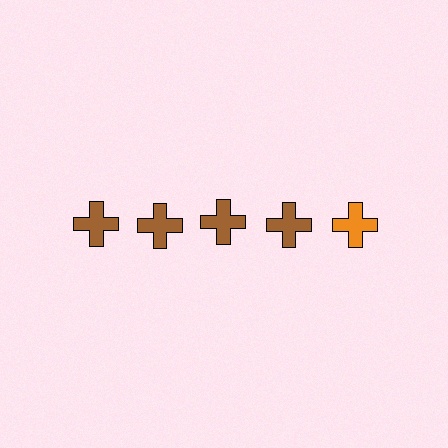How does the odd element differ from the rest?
It has a different color: orange instead of brown.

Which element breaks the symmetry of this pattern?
The orange cross in the top row, rightmost column breaks the symmetry. All other shapes are brown crosses.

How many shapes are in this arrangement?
There are 5 shapes arranged in a grid pattern.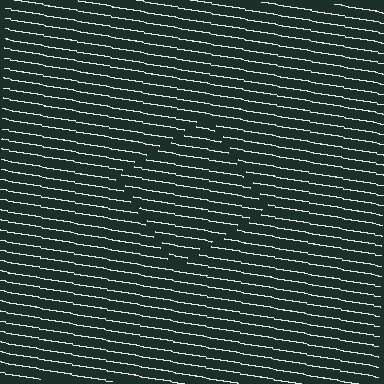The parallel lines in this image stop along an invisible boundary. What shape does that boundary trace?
An illusory square. The interior of the shape contains the same grating, shifted by half a period — the contour is defined by the phase discontinuity where line-ends from the inner and outer gratings abut.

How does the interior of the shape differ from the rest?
The interior of the shape contains the same grating, shifted by half a period — the contour is defined by the phase discontinuity where line-ends from the inner and outer gratings abut.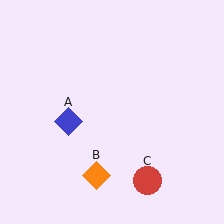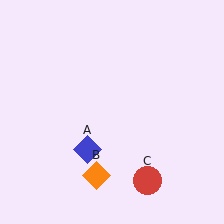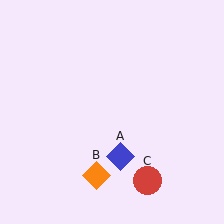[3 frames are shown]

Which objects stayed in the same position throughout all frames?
Orange diamond (object B) and red circle (object C) remained stationary.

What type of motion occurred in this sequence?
The blue diamond (object A) rotated counterclockwise around the center of the scene.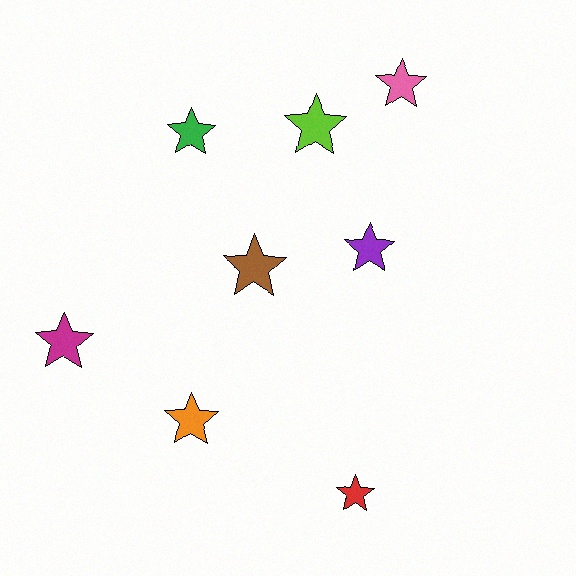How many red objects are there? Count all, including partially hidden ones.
There is 1 red object.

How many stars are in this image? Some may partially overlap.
There are 8 stars.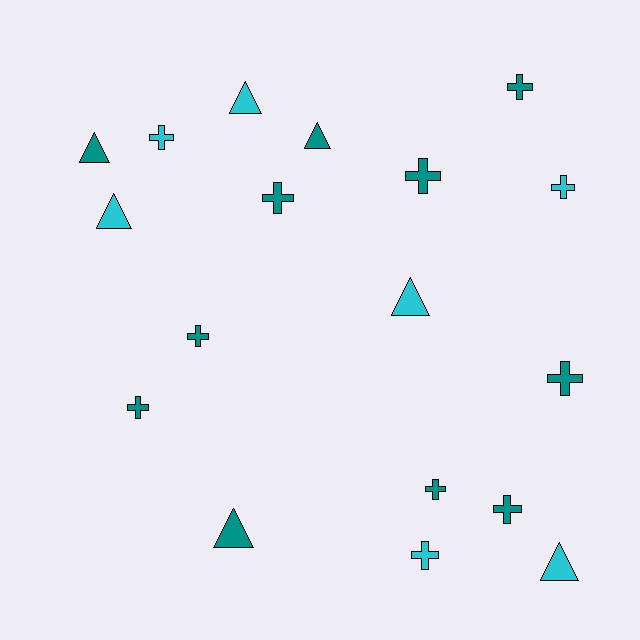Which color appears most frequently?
Teal, with 11 objects.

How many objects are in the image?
There are 18 objects.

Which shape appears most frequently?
Cross, with 11 objects.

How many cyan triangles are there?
There are 4 cyan triangles.